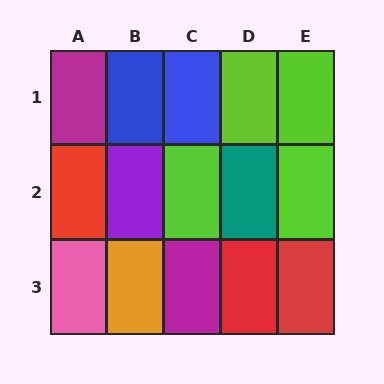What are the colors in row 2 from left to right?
Red, purple, lime, teal, lime.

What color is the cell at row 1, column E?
Lime.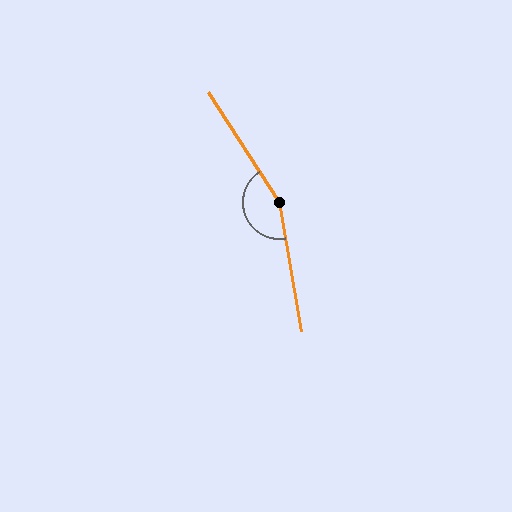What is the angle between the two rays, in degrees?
Approximately 157 degrees.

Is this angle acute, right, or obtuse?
It is obtuse.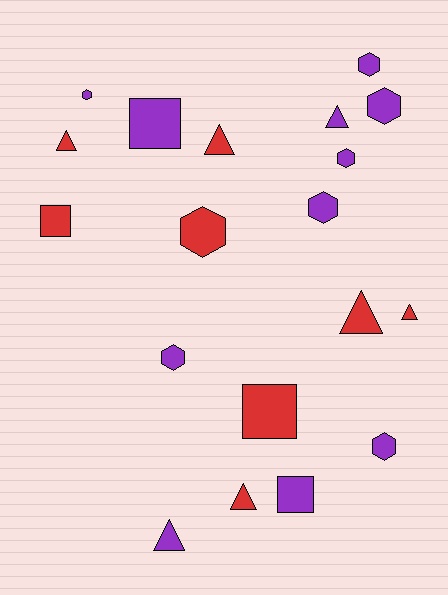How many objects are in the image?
There are 19 objects.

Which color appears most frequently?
Purple, with 11 objects.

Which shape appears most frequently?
Hexagon, with 8 objects.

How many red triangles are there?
There are 5 red triangles.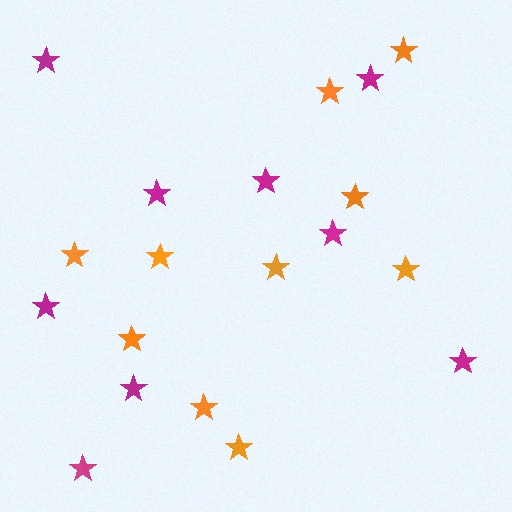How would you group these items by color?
There are 2 groups: one group of magenta stars (9) and one group of orange stars (10).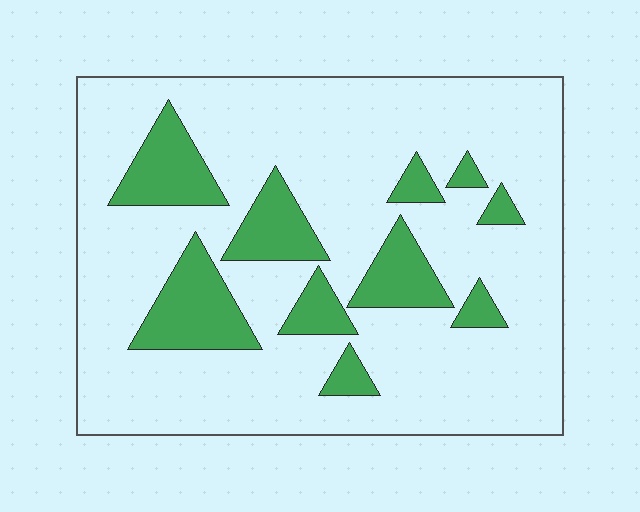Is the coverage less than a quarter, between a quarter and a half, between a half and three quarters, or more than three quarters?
Less than a quarter.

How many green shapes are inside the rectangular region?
10.